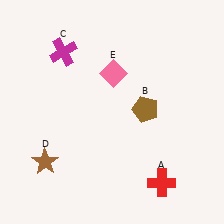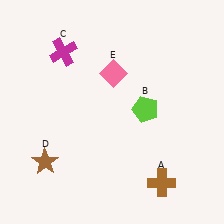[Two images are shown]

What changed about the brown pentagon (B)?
In Image 1, B is brown. In Image 2, it changed to lime.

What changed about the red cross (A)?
In Image 1, A is red. In Image 2, it changed to brown.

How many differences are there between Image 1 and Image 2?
There are 2 differences between the two images.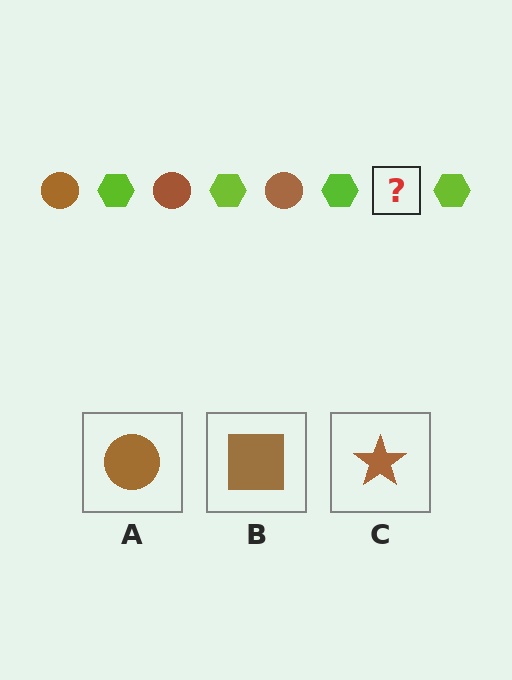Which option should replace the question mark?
Option A.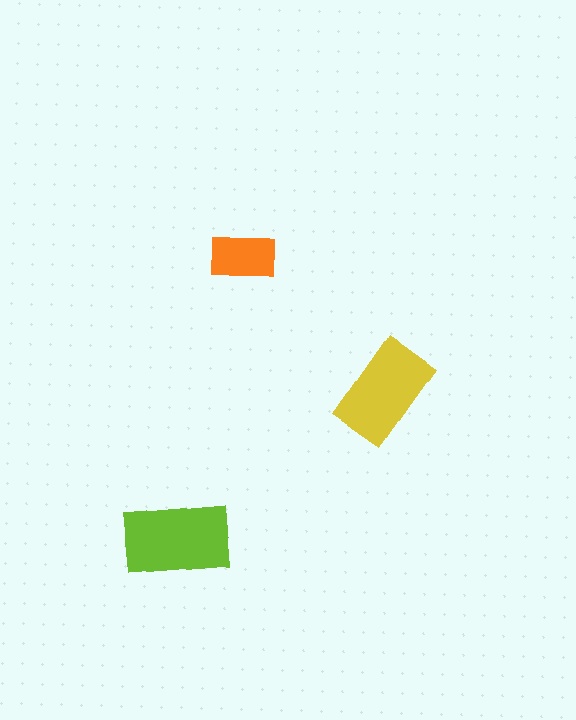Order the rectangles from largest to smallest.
the lime one, the yellow one, the orange one.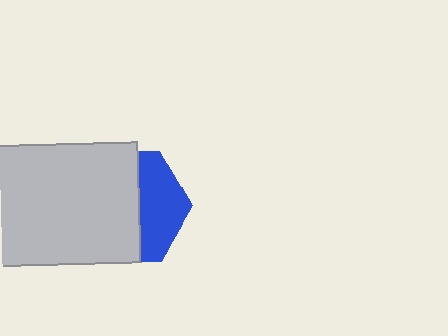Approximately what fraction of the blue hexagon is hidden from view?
Roughly 62% of the blue hexagon is hidden behind the light gray rectangle.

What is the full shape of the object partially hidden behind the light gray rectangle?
The partially hidden object is a blue hexagon.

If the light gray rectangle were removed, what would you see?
You would see the complete blue hexagon.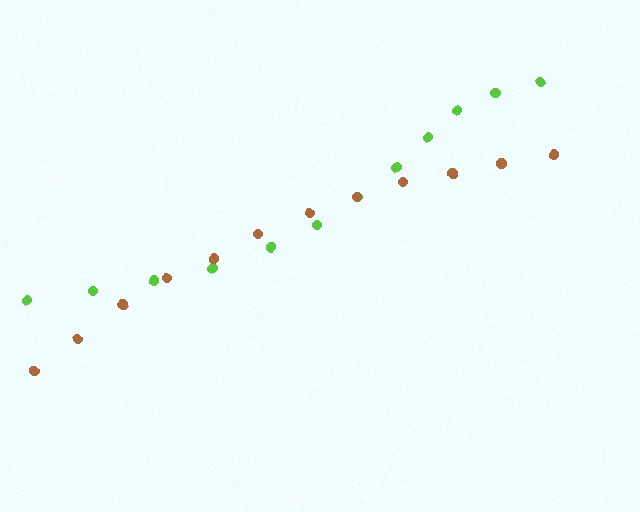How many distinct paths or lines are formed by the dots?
There are 2 distinct paths.